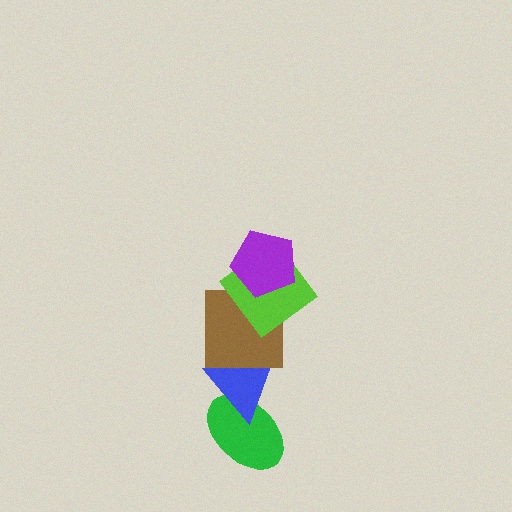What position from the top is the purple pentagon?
The purple pentagon is 1st from the top.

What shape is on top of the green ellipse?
The blue triangle is on top of the green ellipse.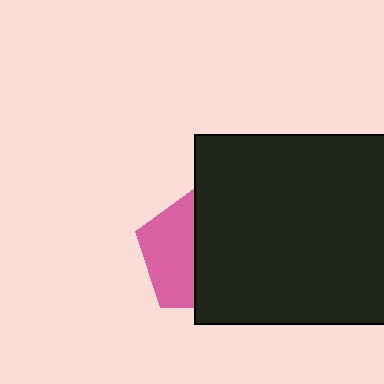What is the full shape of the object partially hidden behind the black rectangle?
The partially hidden object is a pink pentagon.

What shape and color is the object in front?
The object in front is a black rectangle.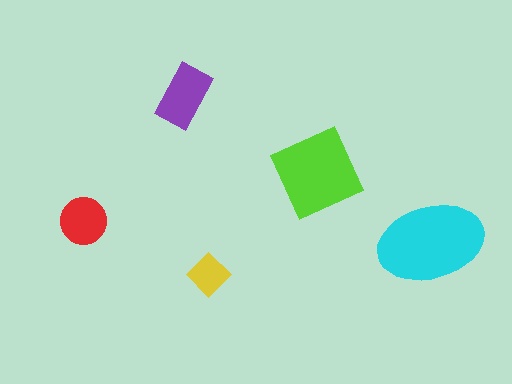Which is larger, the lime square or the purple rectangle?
The lime square.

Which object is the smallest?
The yellow diamond.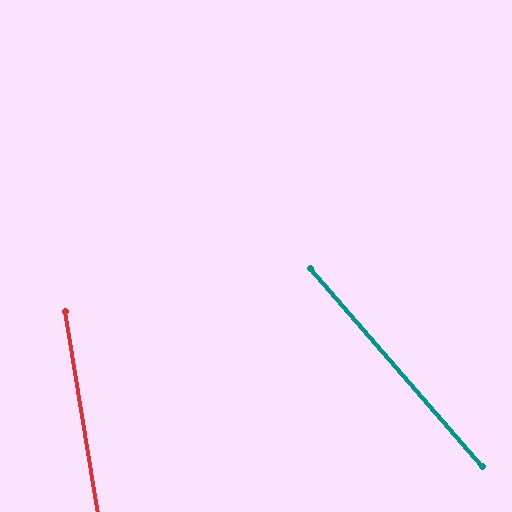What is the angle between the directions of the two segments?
Approximately 32 degrees.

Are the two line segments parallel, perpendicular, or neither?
Neither parallel nor perpendicular — they differ by about 32°.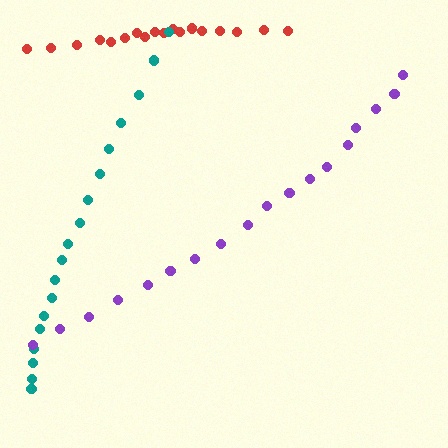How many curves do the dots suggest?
There are 3 distinct paths.